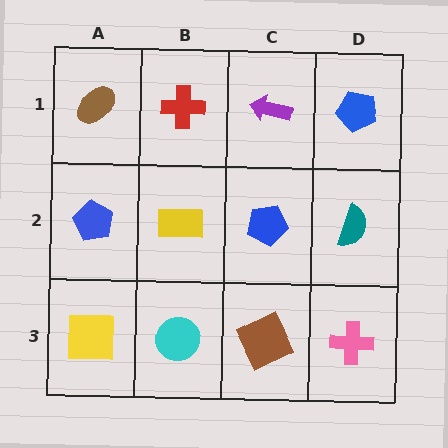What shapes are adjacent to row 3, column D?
A teal semicircle (row 2, column D), a brown square (row 3, column C).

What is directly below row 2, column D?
A pink cross.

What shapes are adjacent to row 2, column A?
A brown ellipse (row 1, column A), a yellow square (row 3, column A), a yellow rectangle (row 2, column B).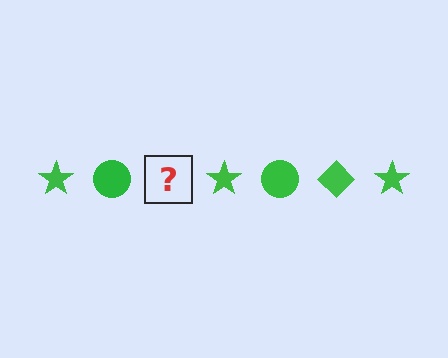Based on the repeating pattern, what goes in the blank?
The blank should be a green diamond.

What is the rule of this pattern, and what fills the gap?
The rule is that the pattern cycles through star, circle, diamond shapes in green. The gap should be filled with a green diamond.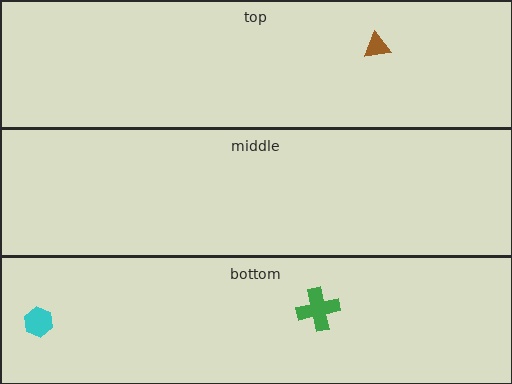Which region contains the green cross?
The bottom region.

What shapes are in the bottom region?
The green cross, the cyan hexagon.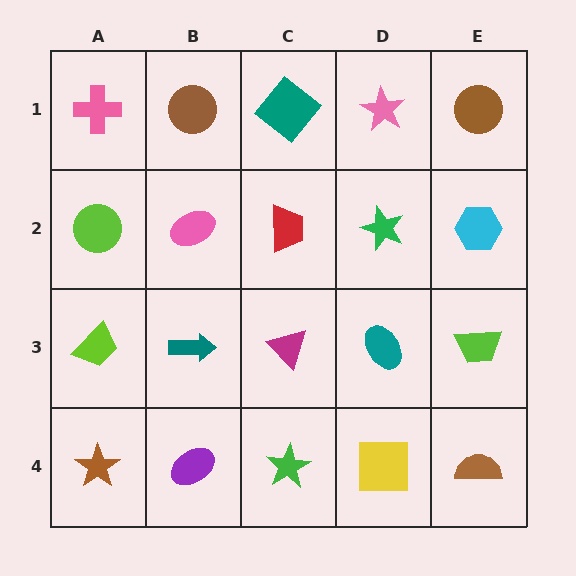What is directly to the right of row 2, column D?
A cyan hexagon.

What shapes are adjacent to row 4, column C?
A magenta triangle (row 3, column C), a purple ellipse (row 4, column B), a yellow square (row 4, column D).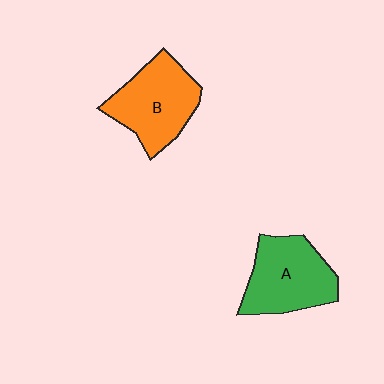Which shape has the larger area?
Shape B (orange).